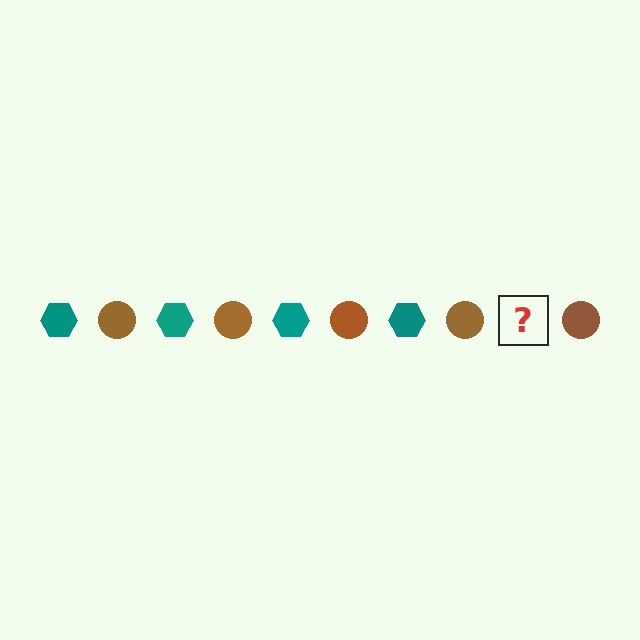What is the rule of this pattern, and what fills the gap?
The rule is that the pattern alternates between teal hexagon and brown circle. The gap should be filled with a teal hexagon.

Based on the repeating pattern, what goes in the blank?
The blank should be a teal hexagon.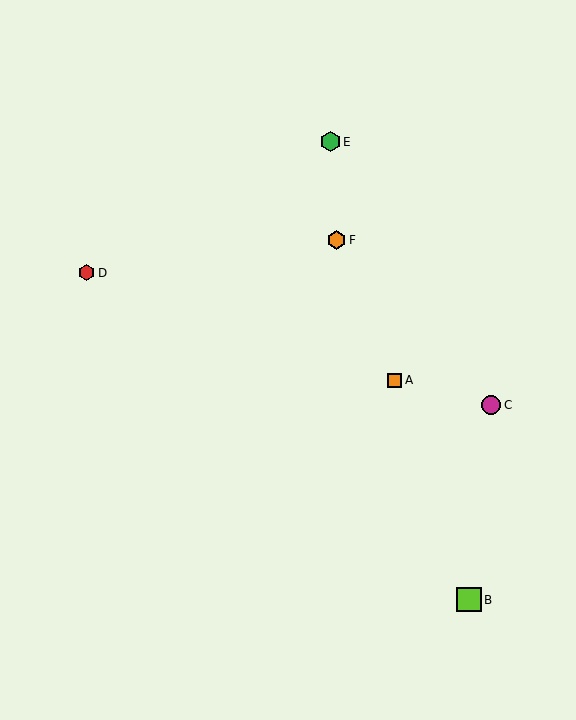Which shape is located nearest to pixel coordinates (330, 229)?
The orange hexagon (labeled F) at (337, 240) is nearest to that location.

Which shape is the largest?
The lime square (labeled B) is the largest.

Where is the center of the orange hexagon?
The center of the orange hexagon is at (337, 240).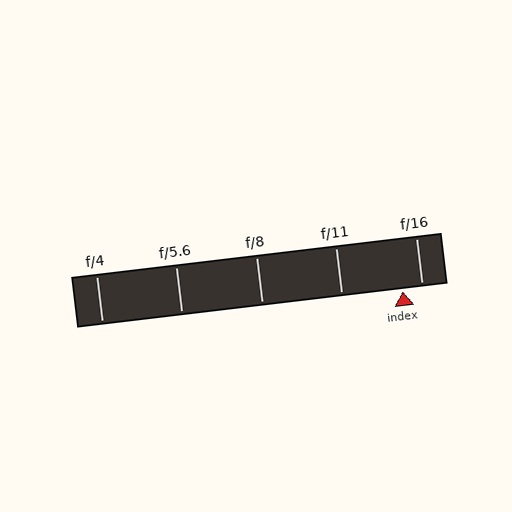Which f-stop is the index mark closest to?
The index mark is closest to f/16.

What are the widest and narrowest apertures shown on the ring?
The widest aperture shown is f/4 and the narrowest is f/16.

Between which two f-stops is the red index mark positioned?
The index mark is between f/11 and f/16.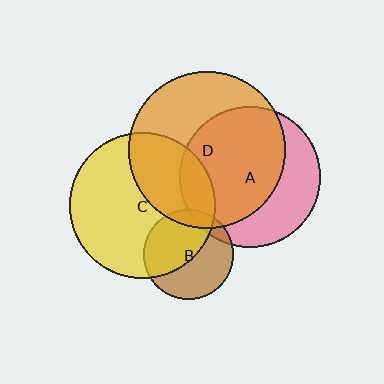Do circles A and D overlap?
Yes.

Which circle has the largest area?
Circle D (orange).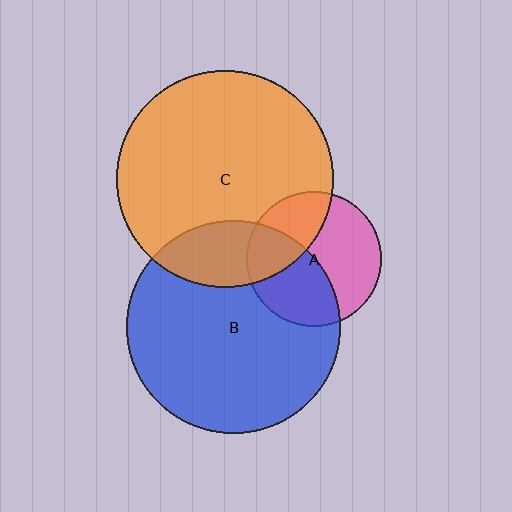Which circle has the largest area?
Circle C (orange).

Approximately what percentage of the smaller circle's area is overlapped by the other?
Approximately 45%.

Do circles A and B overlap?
Yes.